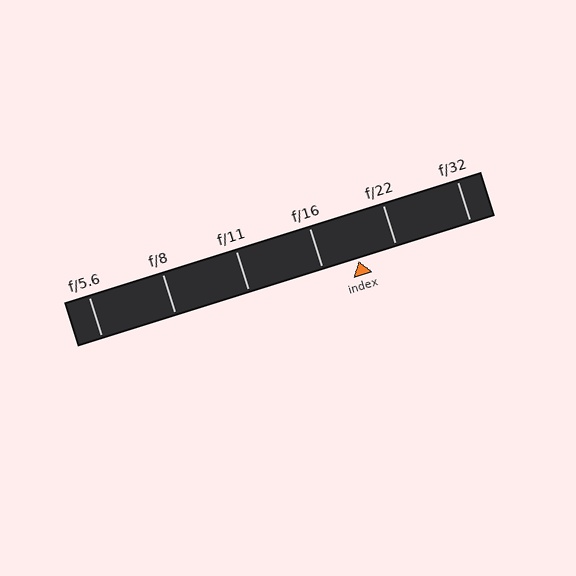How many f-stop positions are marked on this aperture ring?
There are 6 f-stop positions marked.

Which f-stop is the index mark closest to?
The index mark is closest to f/16.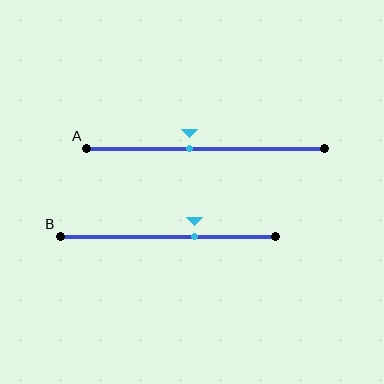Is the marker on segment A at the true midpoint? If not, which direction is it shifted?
No, the marker on segment A is shifted to the left by about 7% of the segment length.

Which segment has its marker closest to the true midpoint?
Segment A has its marker closest to the true midpoint.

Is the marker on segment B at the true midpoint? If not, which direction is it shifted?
No, the marker on segment B is shifted to the right by about 13% of the segment length.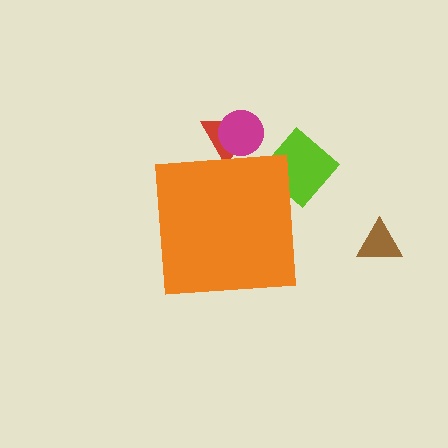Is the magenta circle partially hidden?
Yes, the magenta circle is partially hidden behind the orange square.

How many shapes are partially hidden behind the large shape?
3 shapes are partially hidden.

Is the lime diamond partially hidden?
Yes, the lime diamond is partially hidden behind the orange square.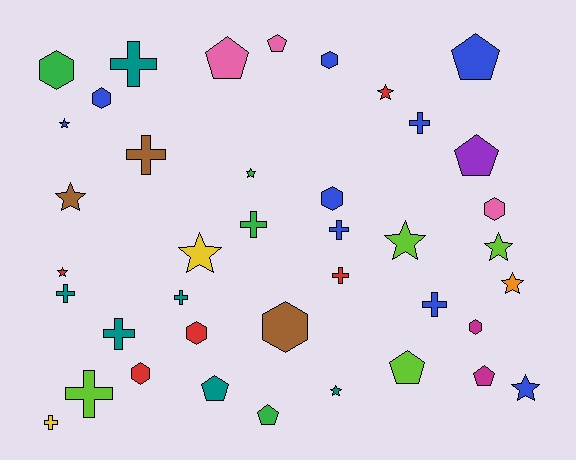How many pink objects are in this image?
There are 3 pink objects.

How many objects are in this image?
There are 40 objects.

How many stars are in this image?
There are 11 stars.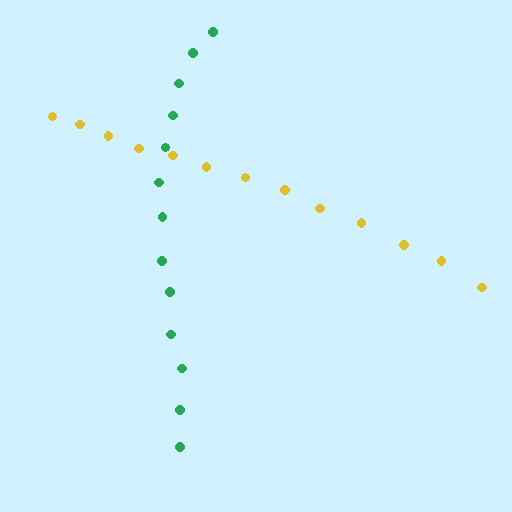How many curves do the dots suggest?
There are 2 distinct paths.